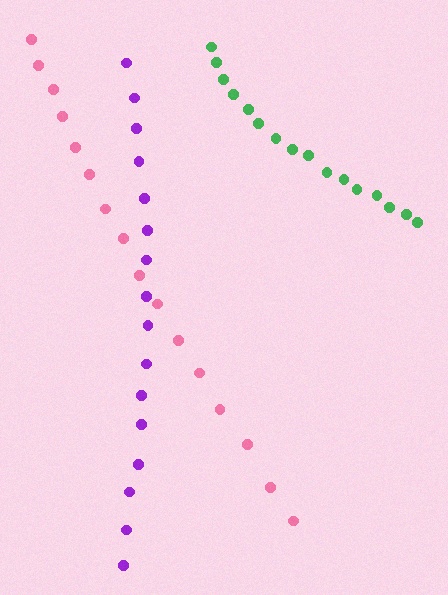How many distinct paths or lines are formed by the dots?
There are 3 distinct paths.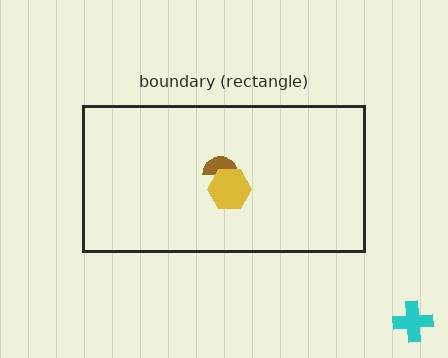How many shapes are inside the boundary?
2 inside, 1 outside.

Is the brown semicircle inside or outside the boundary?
Inside.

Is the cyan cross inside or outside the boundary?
Outside.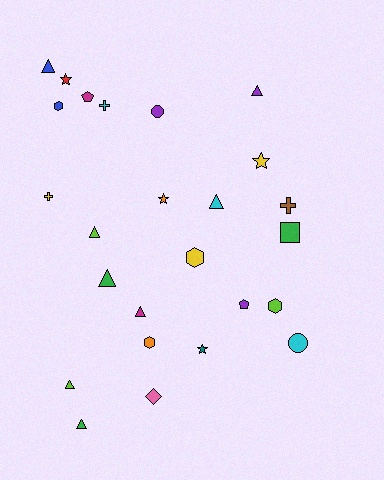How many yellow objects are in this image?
There are 3 yellow objects.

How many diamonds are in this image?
There is 1 diamond.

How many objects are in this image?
There are 25 objects.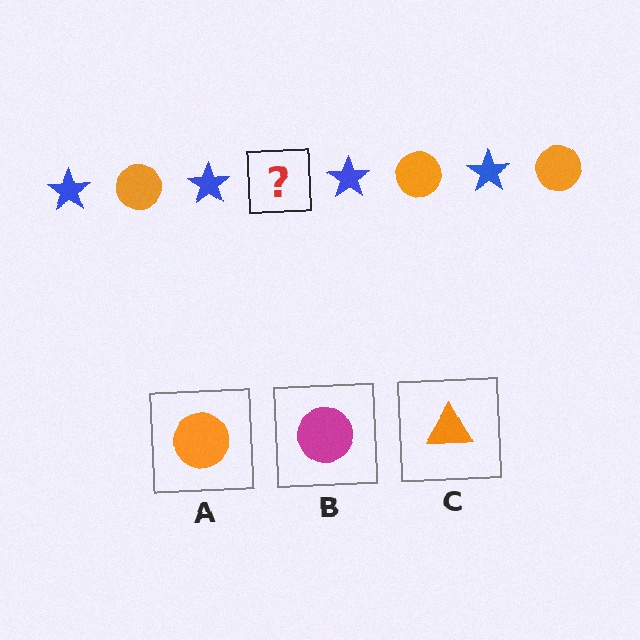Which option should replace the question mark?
Option A.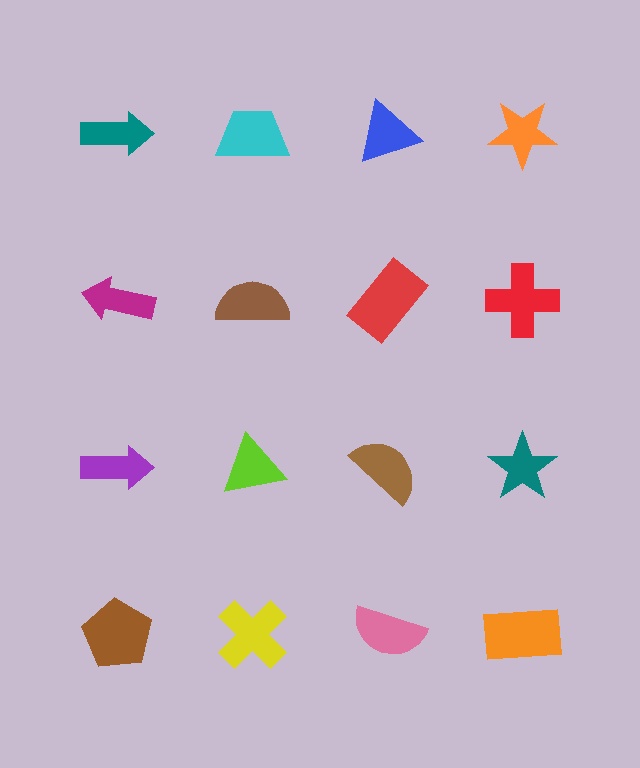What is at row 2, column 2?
A brown semicircle.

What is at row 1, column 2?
A cyan trapezoid.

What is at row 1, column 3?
A blue triangle.